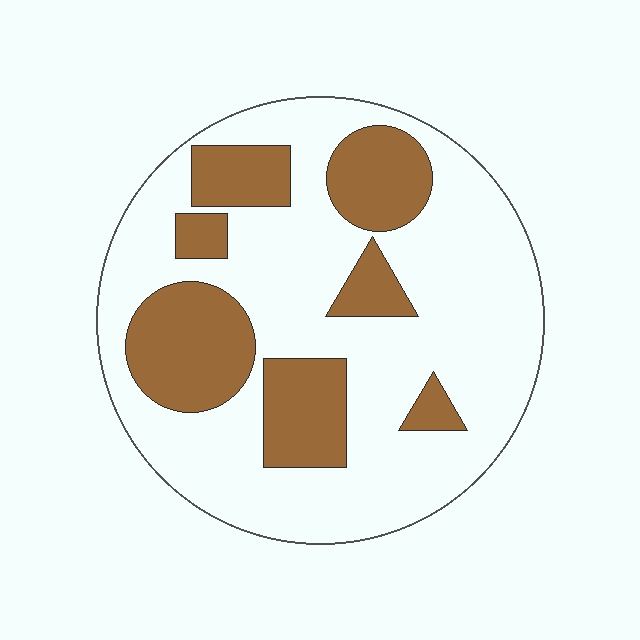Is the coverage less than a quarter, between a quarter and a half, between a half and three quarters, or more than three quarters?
Between a quarter and a half.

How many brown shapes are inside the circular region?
7.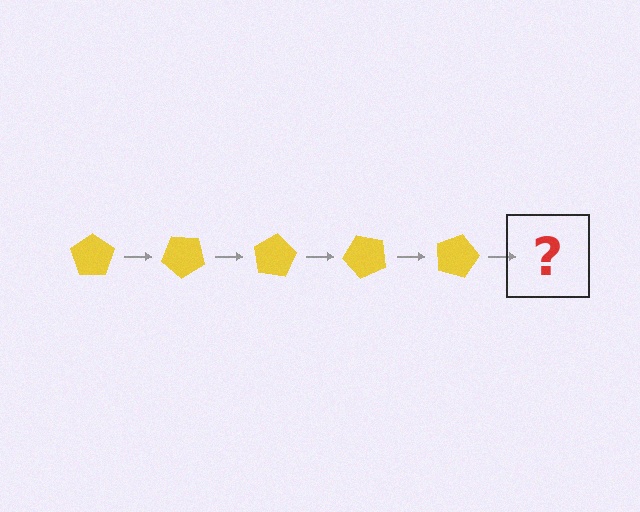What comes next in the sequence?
The next element should be a yellow pentagon rotated 200 degrees.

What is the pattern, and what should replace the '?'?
The pattern is that the pentagon rotates 40 degrees each step. The '?' should be a yellow pentagon rotated 200 degrees.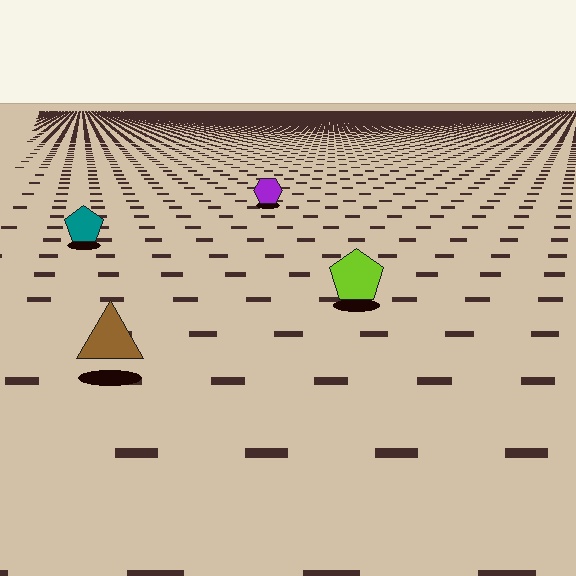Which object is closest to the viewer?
The brown triangle is closest. The texture marks near it are larger and more spread out.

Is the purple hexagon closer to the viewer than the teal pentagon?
No. The teal pentagon is closer — you can tell from the texture gradient: the ground texture is coarser near it.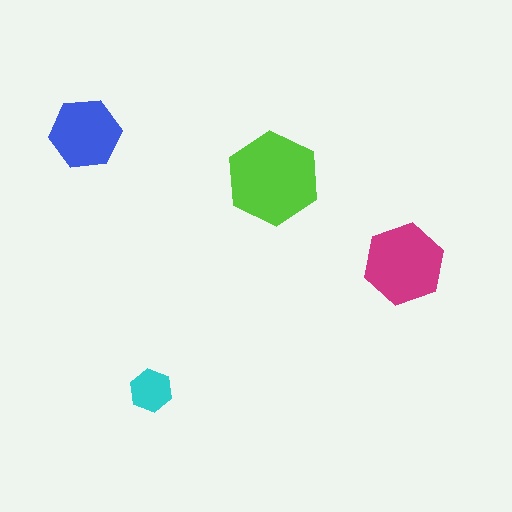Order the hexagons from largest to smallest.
the lime one, the magenta one, the blue one, the cyan one.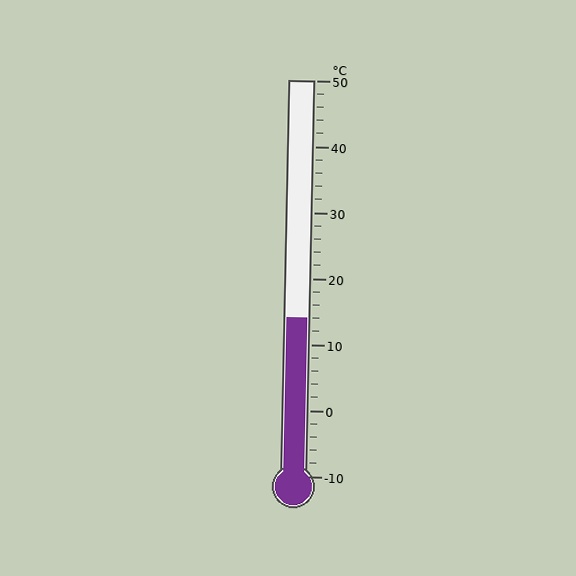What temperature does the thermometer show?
The thermometer shows approximately 14°C.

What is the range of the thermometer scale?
The thermometer scale ranges from -10°C to 50°C.